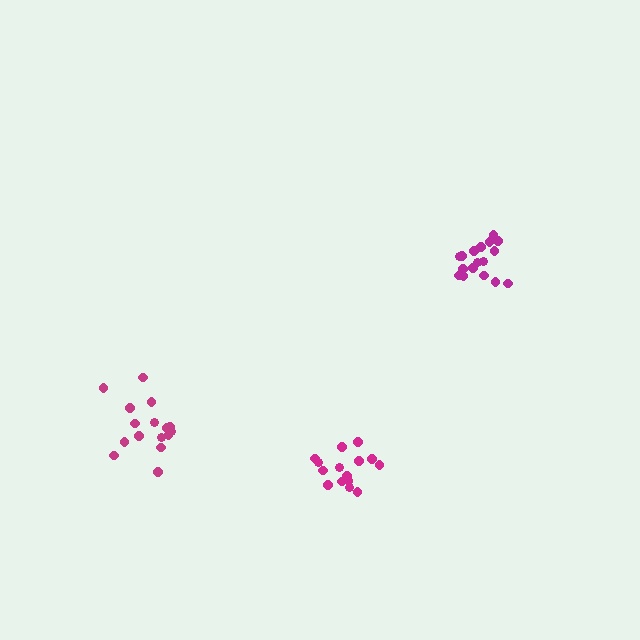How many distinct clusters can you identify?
There are 3 distinct clusters.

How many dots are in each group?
Group 1: 15 dots, Group 2: 17 dots, Group 3: 17 dots (49 total).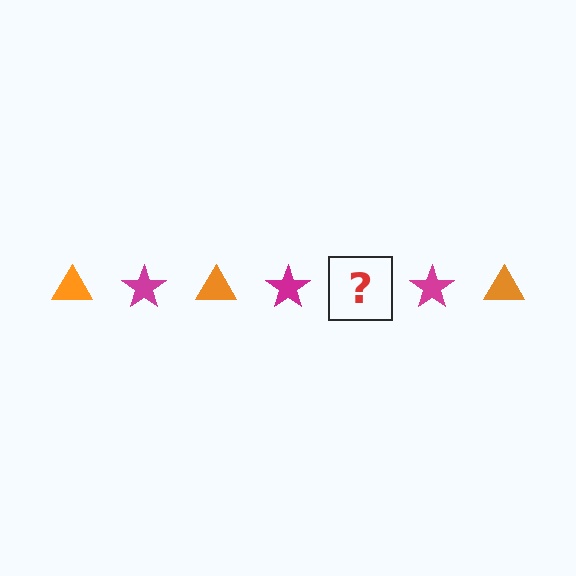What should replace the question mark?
The question mark should be replaced with an orange triangle.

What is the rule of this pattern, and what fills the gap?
The rule is that the pattern alternates between orange triangle and magenta star. The gap should be filled with an orange triangle.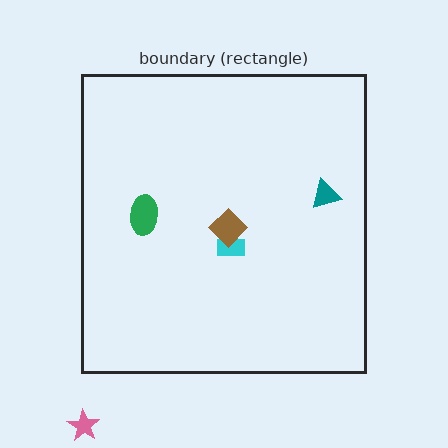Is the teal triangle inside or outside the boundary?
Inside.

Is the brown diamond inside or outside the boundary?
Inside.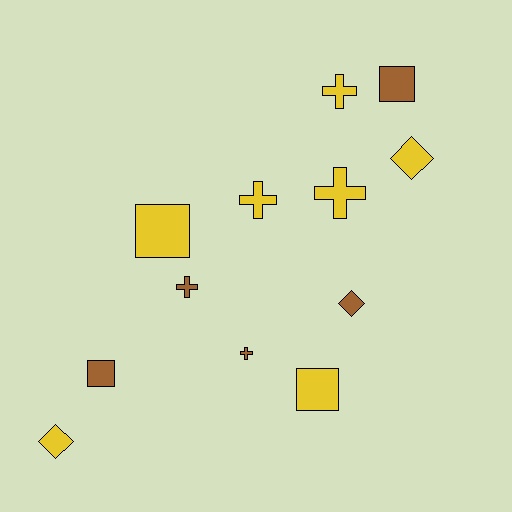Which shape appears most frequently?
Cross, with 5 objects.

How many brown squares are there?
There are 2 brown squares.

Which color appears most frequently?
Yellow, with 7 objects.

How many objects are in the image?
There are 12 objects.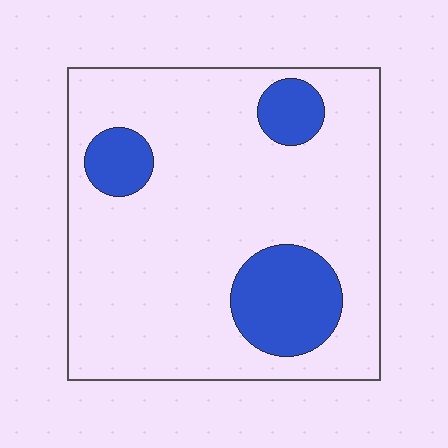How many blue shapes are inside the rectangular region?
3.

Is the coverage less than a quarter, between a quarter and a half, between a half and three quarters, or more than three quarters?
Less than a quarter.